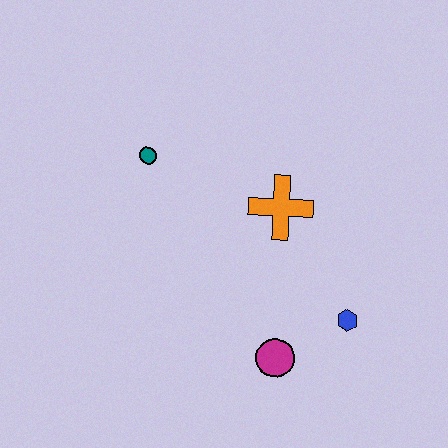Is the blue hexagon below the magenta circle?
No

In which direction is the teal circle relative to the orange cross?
The teal circle is to the left of the orange cross.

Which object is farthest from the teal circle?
The blue hexagon is farthest from the teal circle.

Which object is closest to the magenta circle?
The blue hexagon is closest to the magenta circle.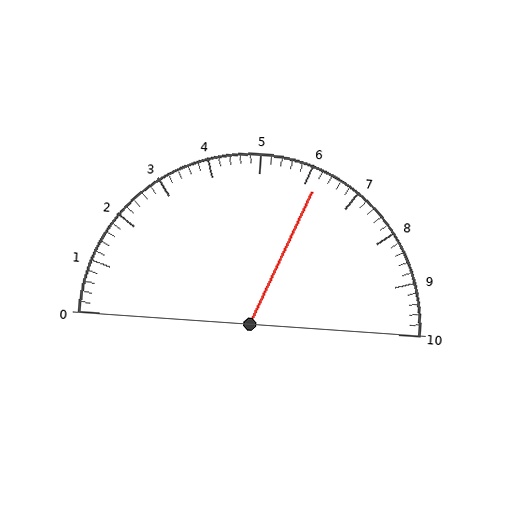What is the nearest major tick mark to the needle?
The nearest major tick mark is 6.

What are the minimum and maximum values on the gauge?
The gauge ranges from 0 to 10.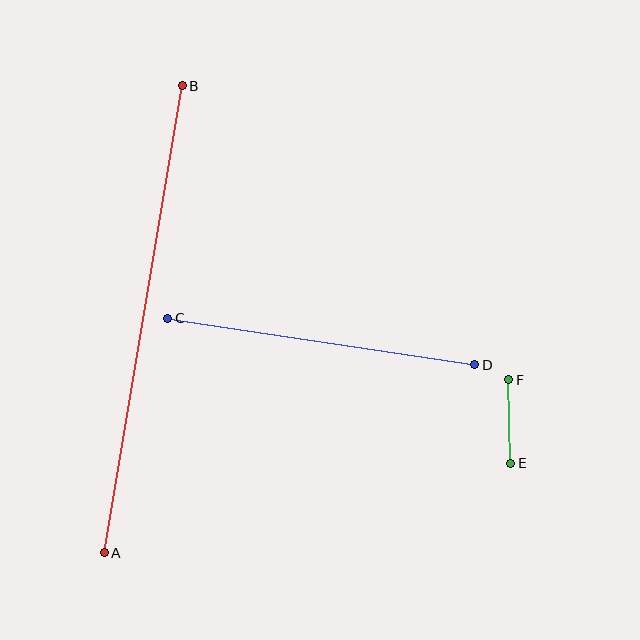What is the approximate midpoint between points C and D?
The midpoint is at approximately (321, 341) pixels.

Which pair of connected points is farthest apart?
Points A and B are farthest apart.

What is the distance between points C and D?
The distance is approximately 311 pixels.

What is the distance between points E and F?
The distance is approximately 84 pixels.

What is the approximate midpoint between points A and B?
The midpoint is at approximately (143, 319) pixels.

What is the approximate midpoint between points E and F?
The midpoint is at approximately (510, 422) pixels.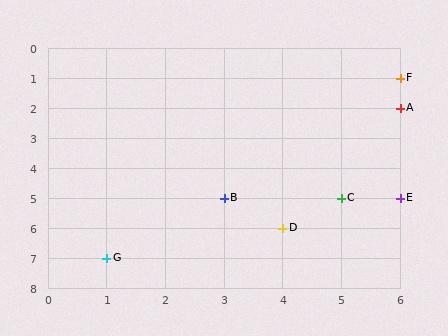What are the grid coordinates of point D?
Point D is at grid coordinates (4, 6).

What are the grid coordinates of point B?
Point B is at grid coordinates (3, 5).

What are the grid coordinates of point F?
Point F is at grid coordinates (6, 1).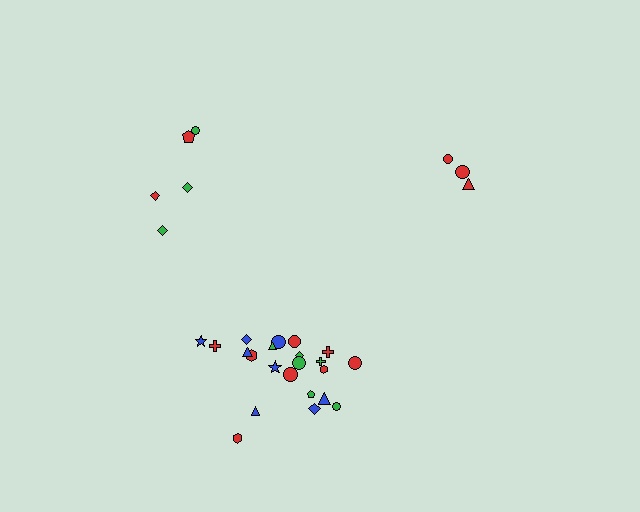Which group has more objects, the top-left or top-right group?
The top-left group.